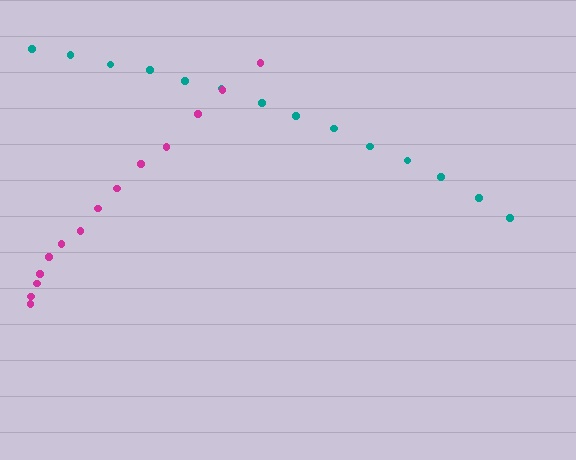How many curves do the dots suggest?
There are 2 distinct paths.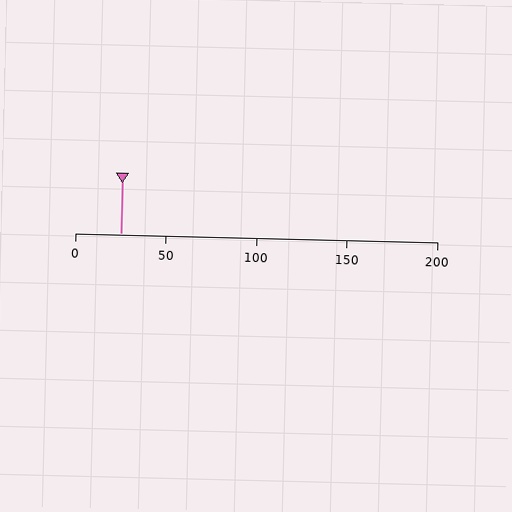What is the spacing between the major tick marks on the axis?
The major ticks are spaced 50 apart.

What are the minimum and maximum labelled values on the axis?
The axis runs from 0 to 200.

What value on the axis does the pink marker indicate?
The marker indicates approximately 25.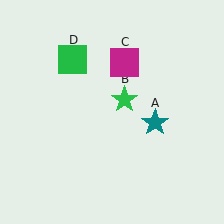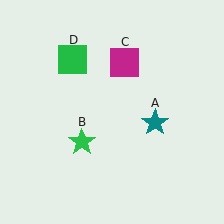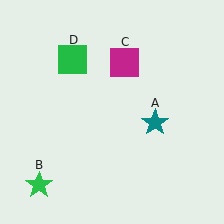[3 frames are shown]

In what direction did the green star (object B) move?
The green star (object B) moved down and to the left.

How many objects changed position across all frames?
1 object changed position: green star (object B).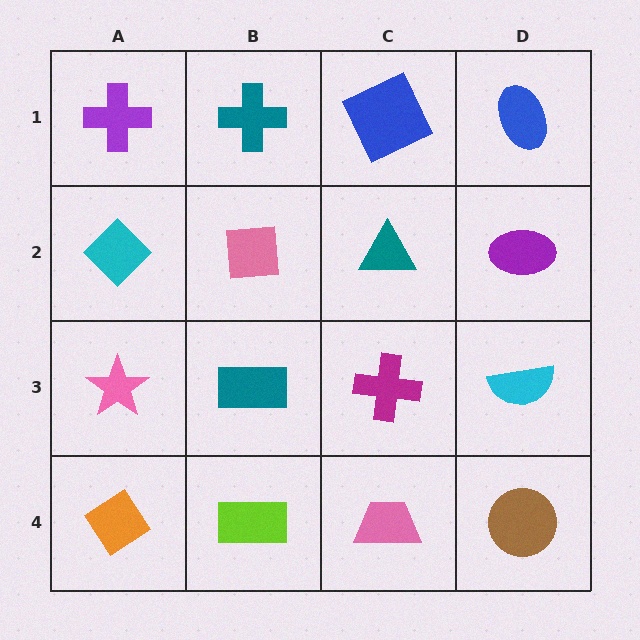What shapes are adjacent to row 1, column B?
A pink square (row 2, column B), a purple cross (row 1, column A), a blue square (row 1, column C).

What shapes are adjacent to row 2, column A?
A purple cross (row 1, column A), a pink star (row 3, column A), a pink square (row 2, column B).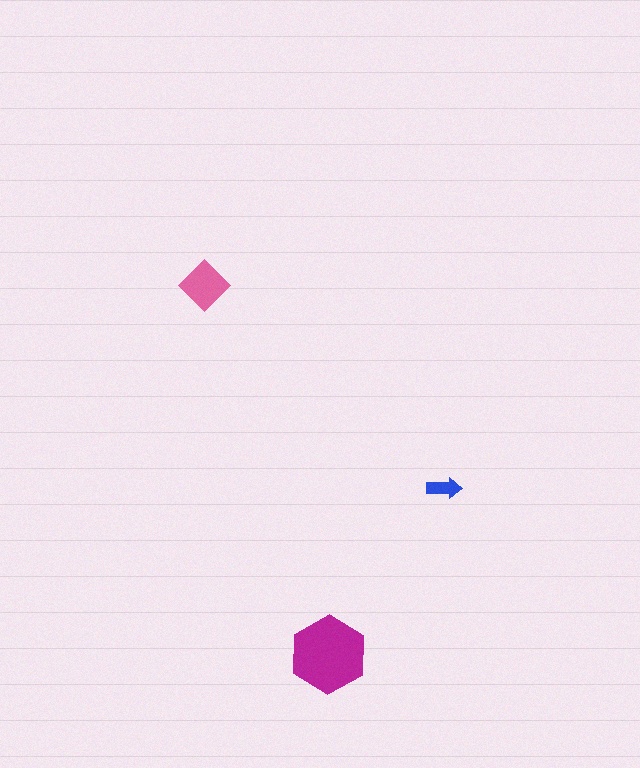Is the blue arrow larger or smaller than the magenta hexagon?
Smaller.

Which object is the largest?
The magenta hexagon.